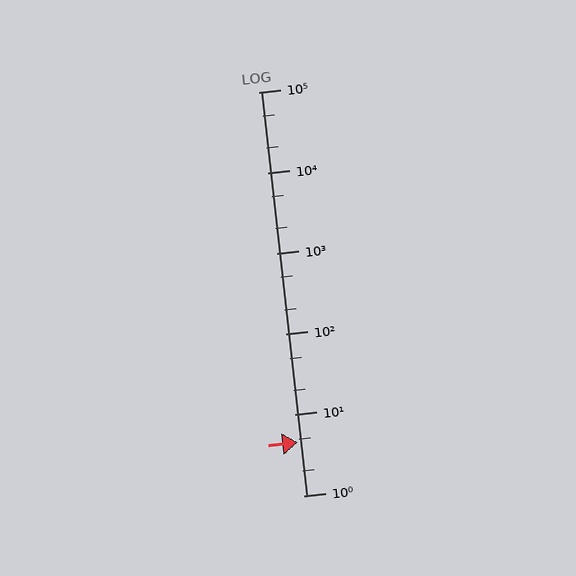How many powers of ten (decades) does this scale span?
The scale spans 5 decades, from 1 to 100000.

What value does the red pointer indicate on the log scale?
The pointer indicates approximately 4.6.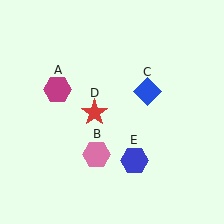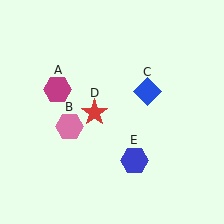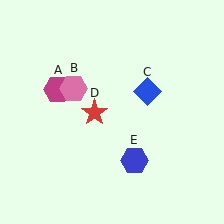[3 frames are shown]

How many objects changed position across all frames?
1 object changed position: pink hexagon (object B).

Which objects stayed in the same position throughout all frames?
Magenta hexagon (object A) and blue diamond (object C) and red star (object D) and blue hexagon (object E) remained stationary.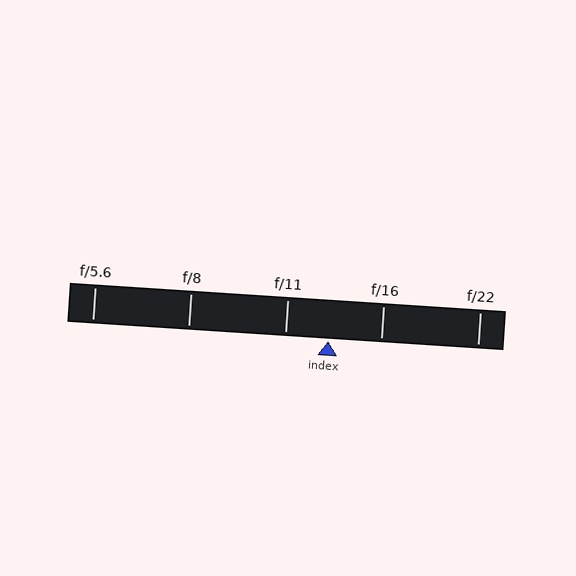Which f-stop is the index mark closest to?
The index mark is closest to f/11.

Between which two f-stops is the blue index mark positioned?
The index mark is between f/11 and f/16.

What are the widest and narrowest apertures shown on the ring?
The widest aperture shown is f/5.6 and the narrowest is f/22.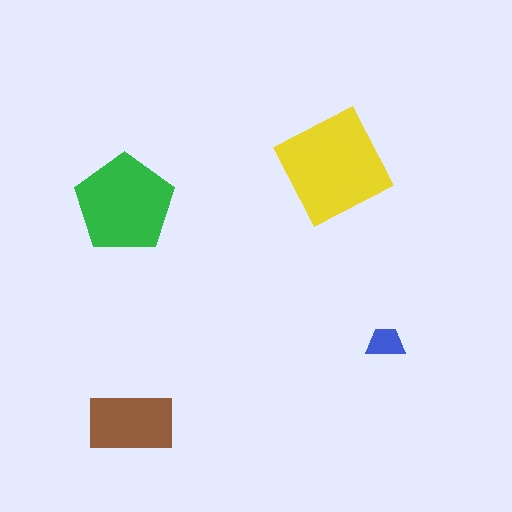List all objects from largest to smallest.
The yellow square, the green pentagon, the brown rectangle, the blue trapezoid.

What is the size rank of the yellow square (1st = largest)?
1st.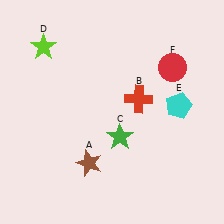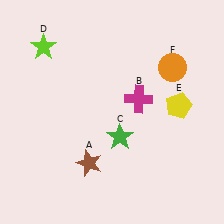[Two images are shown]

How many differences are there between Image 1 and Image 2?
There are 3 differences between the two images.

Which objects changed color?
B changed from red to magenta. E changed from cyan to yellow. F changed from red to orange.